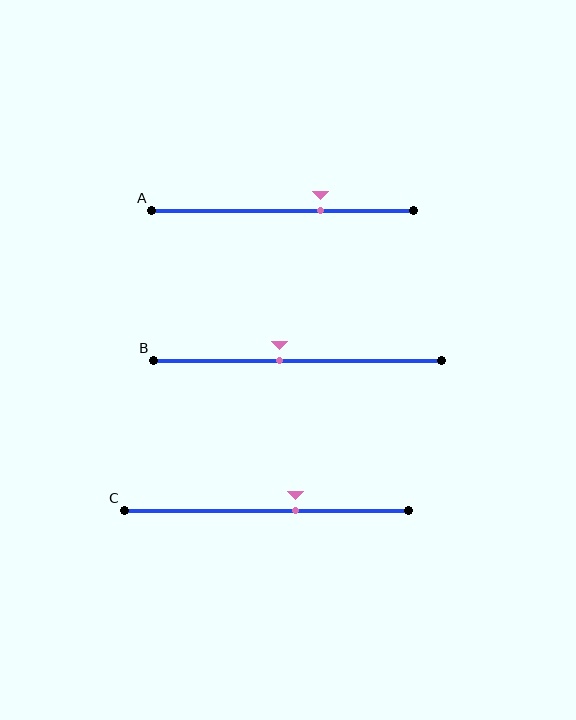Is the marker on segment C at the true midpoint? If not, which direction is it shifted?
No, the marker on segment C is shifted to the right by about 10% of the segment length.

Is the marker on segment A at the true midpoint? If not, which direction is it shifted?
No, the marker on segment A is shifted to the right by about 14% of the segment length.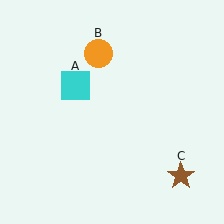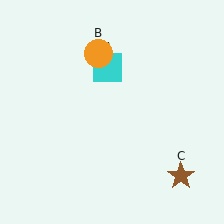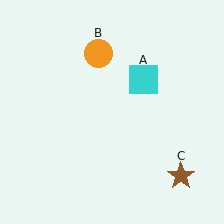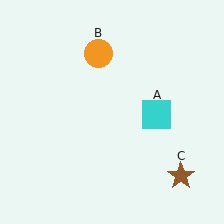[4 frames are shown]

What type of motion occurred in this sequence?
The cyan square (object A) rotated clockwise around the center of the scene.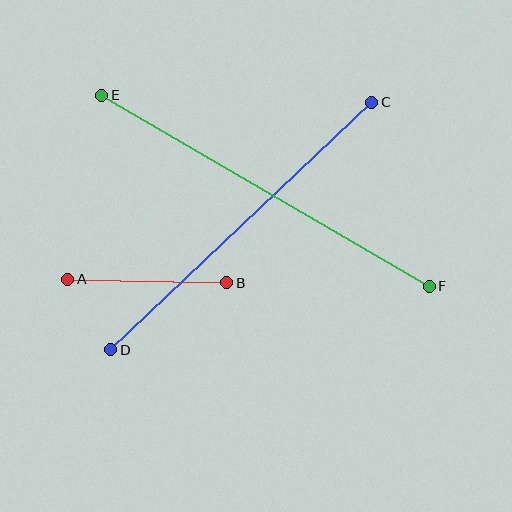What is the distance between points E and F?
The distance is approximately 379 pixels.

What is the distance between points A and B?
The distance is approximately 159 pixels.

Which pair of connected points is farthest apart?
Points E and F are farthest apart.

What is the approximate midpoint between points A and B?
The midpoint is at approximately (147, 281) pixels.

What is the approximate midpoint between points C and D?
The midpoint is at approximately (241, 226) pixels.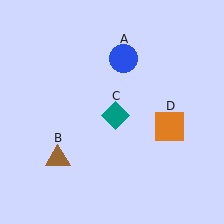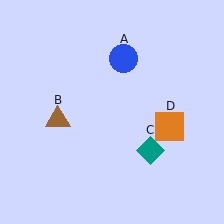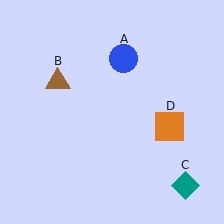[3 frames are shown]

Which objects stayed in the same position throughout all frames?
Blue circle (object A) and orange square (object D) remained stationary.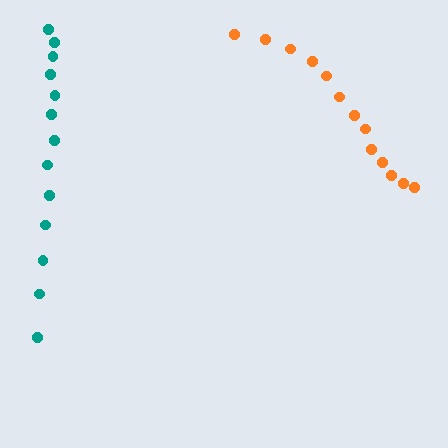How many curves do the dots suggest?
There are 2 distinct paths.